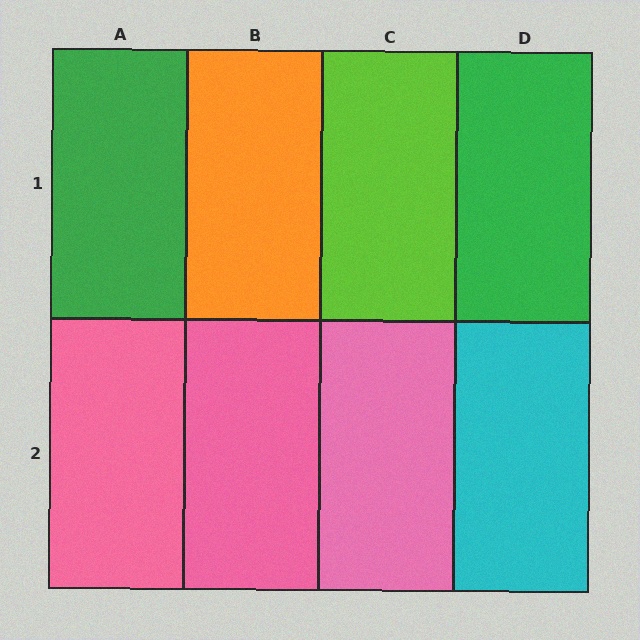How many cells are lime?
1 cell is lime.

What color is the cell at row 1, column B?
Orange.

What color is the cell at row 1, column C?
Lime.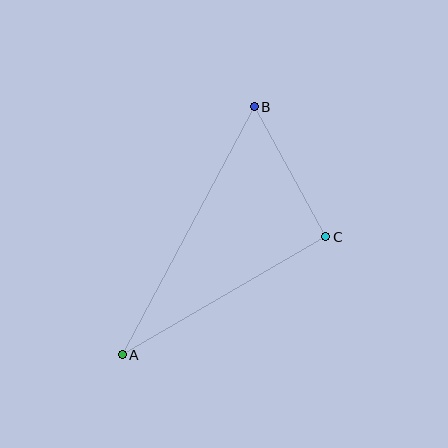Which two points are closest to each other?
Points B and C are closest to each other.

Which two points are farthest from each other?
Points A and B are farthest from each other.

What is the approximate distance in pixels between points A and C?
The distance between A and C is approximately 235 pixels.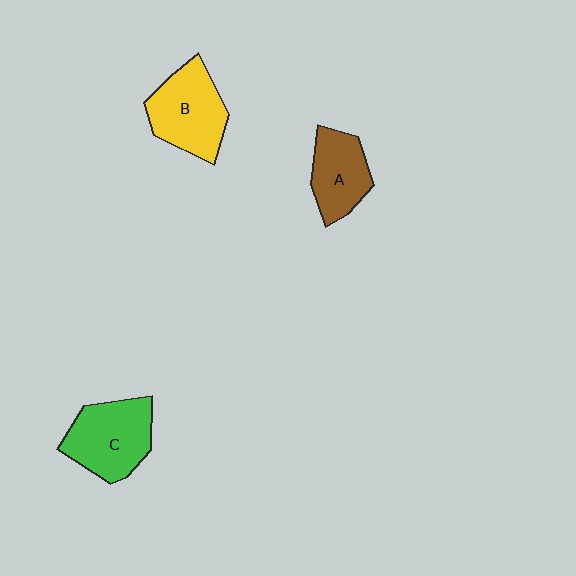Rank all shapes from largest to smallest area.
From largest to smallest: C (green), B (yellow), A (brown).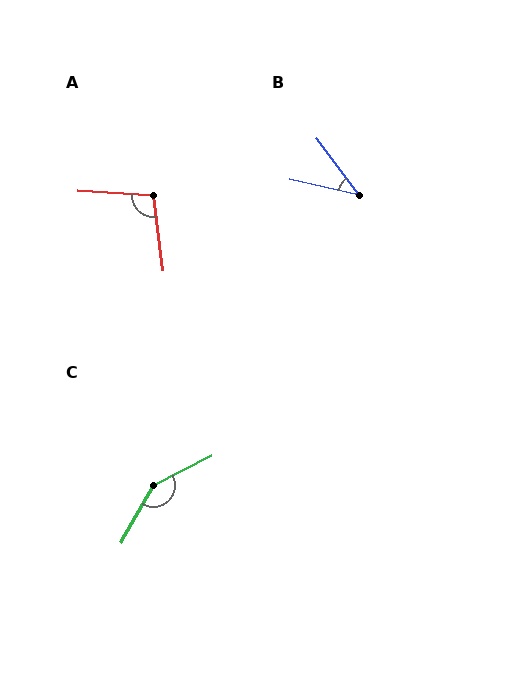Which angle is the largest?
C, at approximately 147 degrees.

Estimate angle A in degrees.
Approximately 101 degrees.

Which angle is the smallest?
B, at approximately 40 degrees.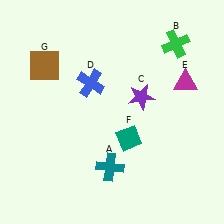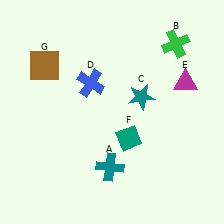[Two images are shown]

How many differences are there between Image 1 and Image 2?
There is 1 difference between the two images.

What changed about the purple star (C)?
In Image 1, C is purple. In Image 2, it changed to teal.